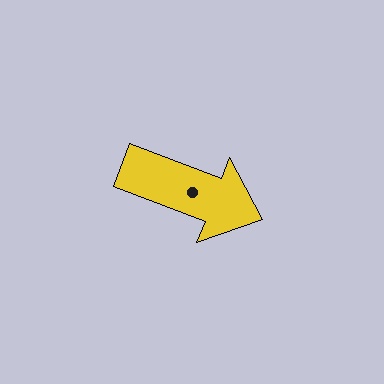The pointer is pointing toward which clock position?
Roughly 4 o'clock.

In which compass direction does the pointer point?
East.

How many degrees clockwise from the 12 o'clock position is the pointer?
Approximately 111 degrees.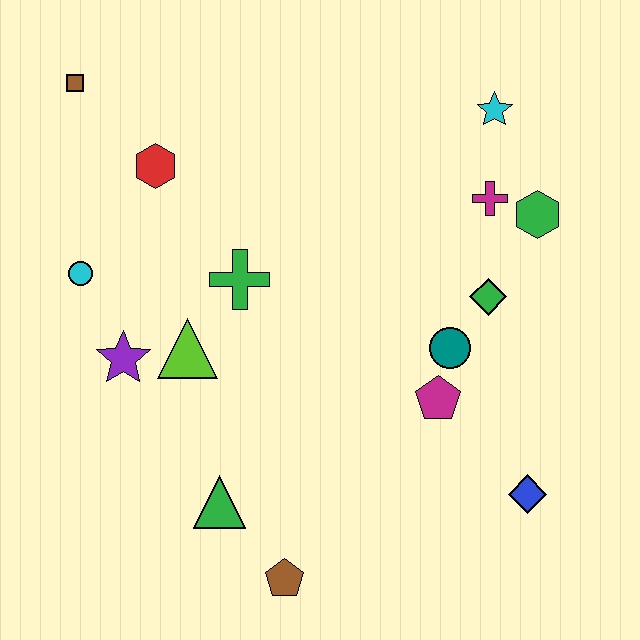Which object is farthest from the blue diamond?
The brown square is farthest from the blue diamond.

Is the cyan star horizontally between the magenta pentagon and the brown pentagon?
No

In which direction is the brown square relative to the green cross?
The brown square is above the green cross.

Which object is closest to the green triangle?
The brown pentagon is closest to the green triangle.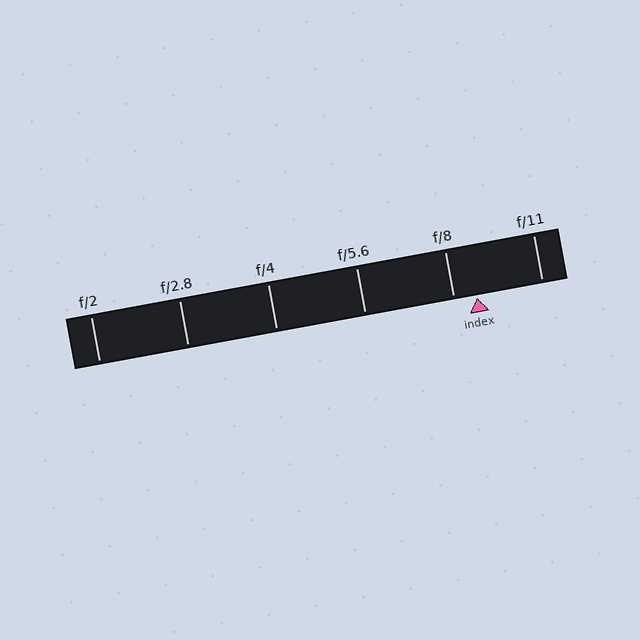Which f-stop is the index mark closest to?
The index mark is closest to f/8.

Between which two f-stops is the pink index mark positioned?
The index mark is between f/8 and f/11.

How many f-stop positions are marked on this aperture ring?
There are 6 f-stop positions marked.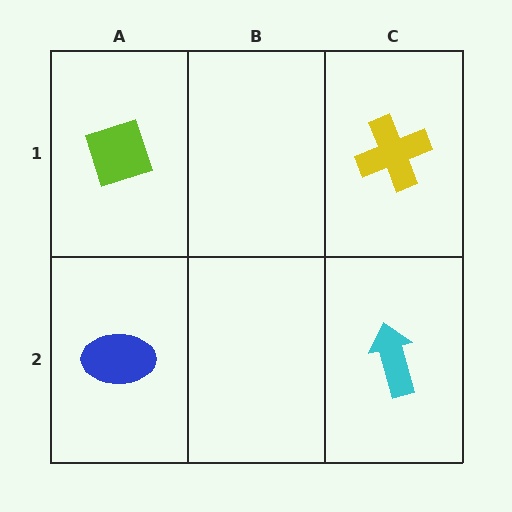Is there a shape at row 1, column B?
No, that cell is empty.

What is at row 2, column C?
A cyan arrow.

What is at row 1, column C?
A yellow cross.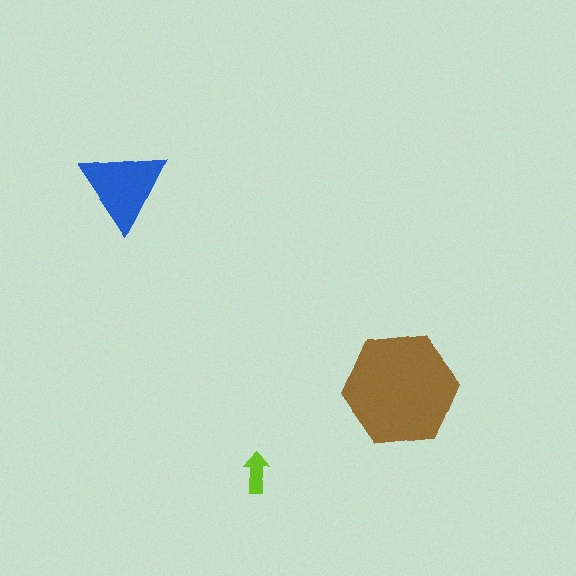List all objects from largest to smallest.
The brown hexagon, the blue triangle, the lime arrow.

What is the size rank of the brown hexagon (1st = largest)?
1st.